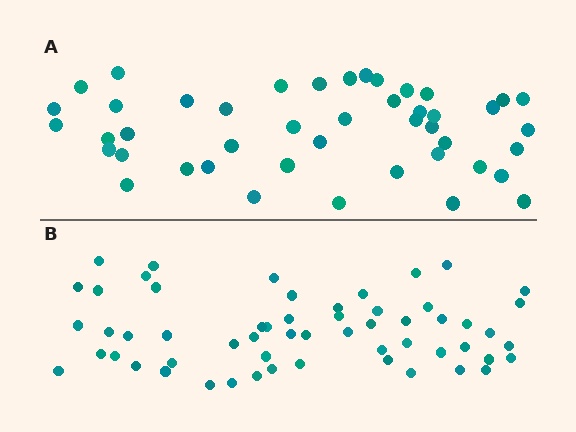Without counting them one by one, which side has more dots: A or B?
Region B (the bottom region) has more dots.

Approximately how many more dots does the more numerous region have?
Region B has roughly 12 or so more dots than region A.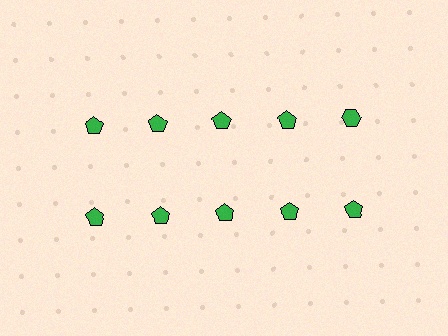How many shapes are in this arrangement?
There are 10 shapes arranged in a grid pattern.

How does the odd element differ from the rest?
It has a different shape: hexagon instead of pentagon.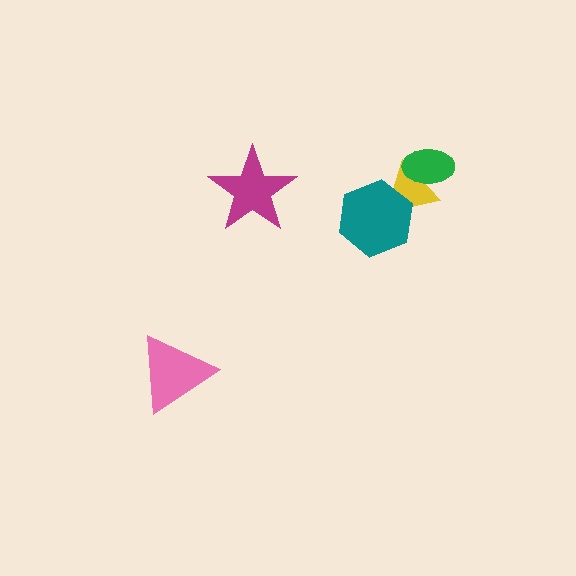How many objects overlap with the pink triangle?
0 objects overlap with the pink triangle.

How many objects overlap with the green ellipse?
1 object overlaps with the green ellipse.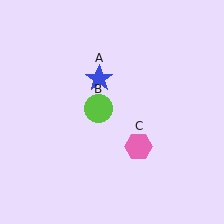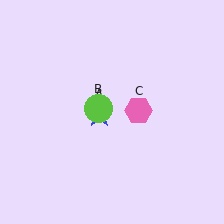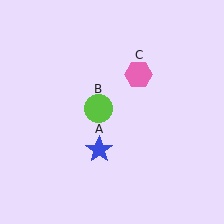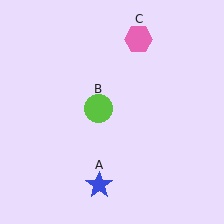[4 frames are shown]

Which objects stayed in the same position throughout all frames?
Lime circle (object B) remained stationary.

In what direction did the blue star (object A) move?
The blue star (object A) moved down.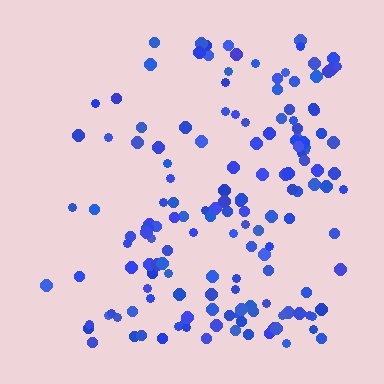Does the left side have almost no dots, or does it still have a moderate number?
Still a moderate number, just noticeably fewer than the right.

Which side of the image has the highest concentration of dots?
The right.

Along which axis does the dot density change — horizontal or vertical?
Horizontal.